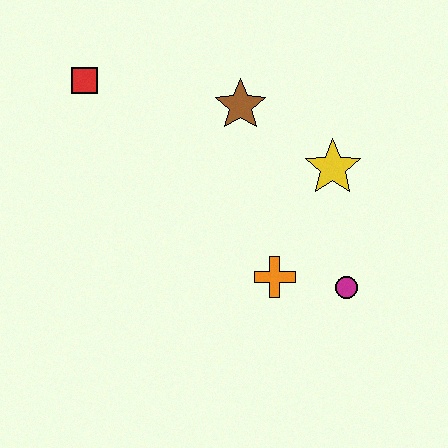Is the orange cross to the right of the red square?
Yes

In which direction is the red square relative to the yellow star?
The red square is to the left of the yellow star.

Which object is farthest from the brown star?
The magenta circle is farthest from the brown star.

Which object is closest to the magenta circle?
The orange cross is closest to the magenta circle.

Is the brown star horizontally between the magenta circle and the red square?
Yes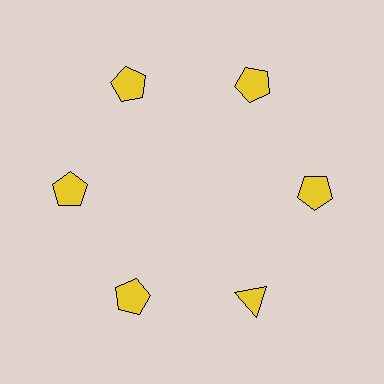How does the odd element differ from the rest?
It has a different shape: triangle instead of pentagon.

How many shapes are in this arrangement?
There are 6 shapes arranged in a ring pattern.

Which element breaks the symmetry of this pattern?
The yellow triangle at roughly the 5 o'clock position breaks the symmetry. All other shapes are yellow pentagons.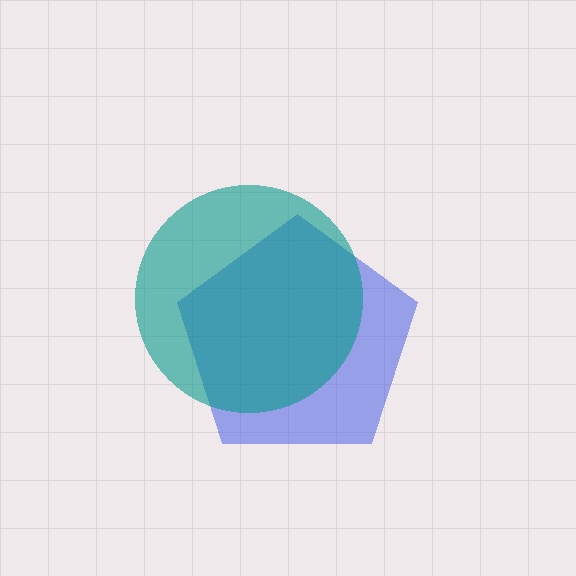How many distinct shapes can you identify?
There are 2 distinct shapes: a blue pentagon, a teal circle.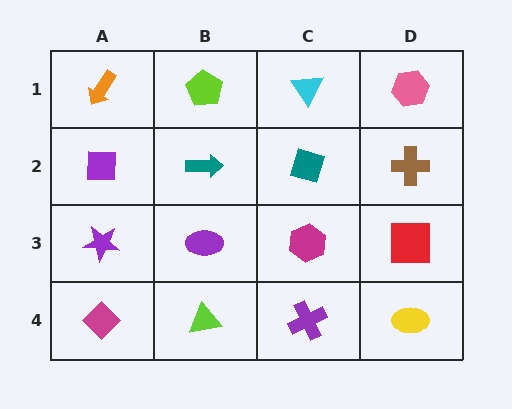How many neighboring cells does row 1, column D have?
2.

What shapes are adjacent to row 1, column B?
A teal arrow (row 2, column B), an orange arrow (row 1, column A), a cyan triangle (row 1, column C).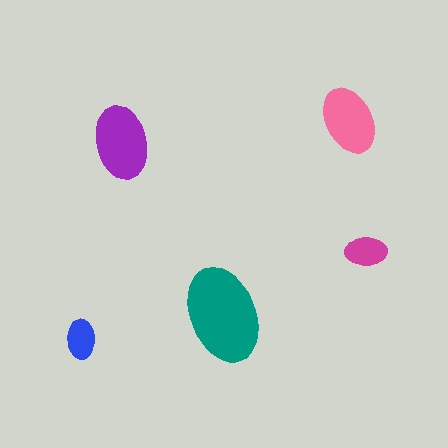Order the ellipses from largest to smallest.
the teal one, the purple one, the pink one, the magenta one, the blue one.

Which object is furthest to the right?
The magenta ellipse is rightmost.